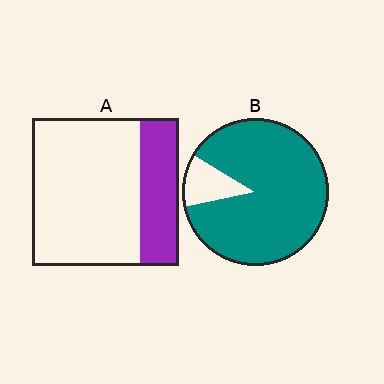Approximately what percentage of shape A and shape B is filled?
A is approximately 25% and B is approximately 90%.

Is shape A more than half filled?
No.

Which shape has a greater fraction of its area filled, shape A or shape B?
Shape B.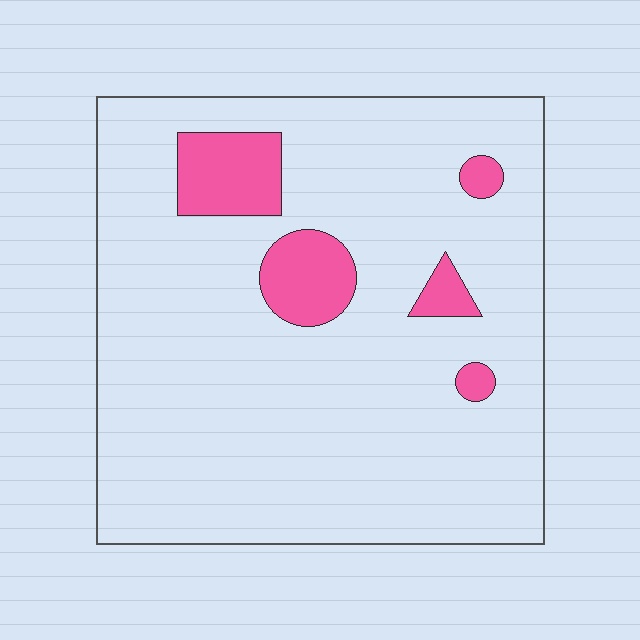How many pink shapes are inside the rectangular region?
5.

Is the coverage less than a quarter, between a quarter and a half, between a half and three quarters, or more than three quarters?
Less than a quarter.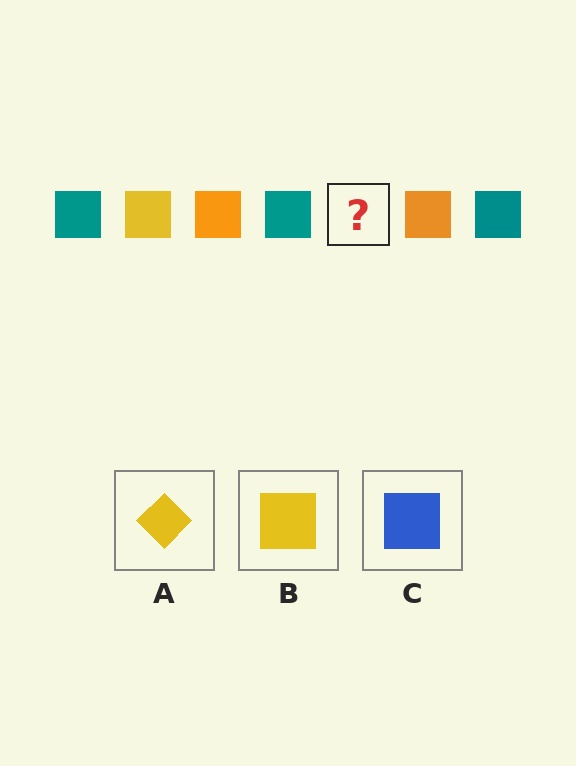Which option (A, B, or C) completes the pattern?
B.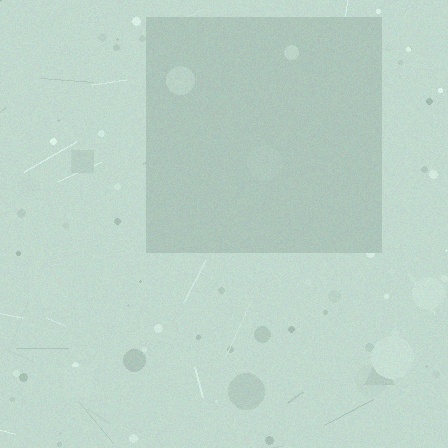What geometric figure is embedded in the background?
A square is embedded in the background.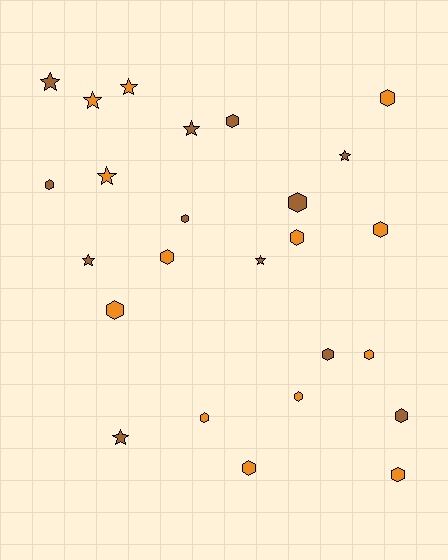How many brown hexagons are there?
There are 6 brown hexagons.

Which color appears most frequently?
Orange, with 13 objects.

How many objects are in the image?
There are 25 objects.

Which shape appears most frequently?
Hexagon, with 16 objects.